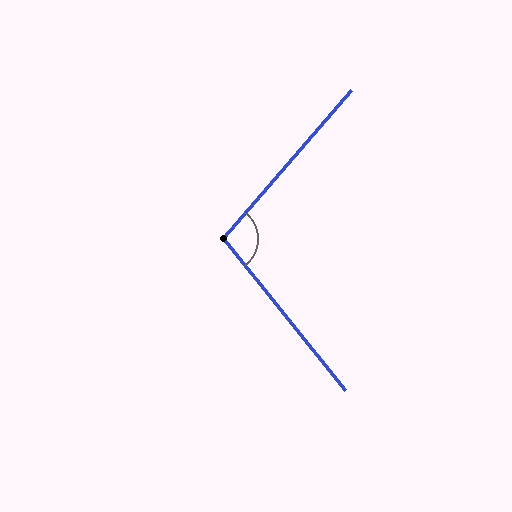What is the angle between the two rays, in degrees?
Approximately 101 degrees.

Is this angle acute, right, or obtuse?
It is obtuse.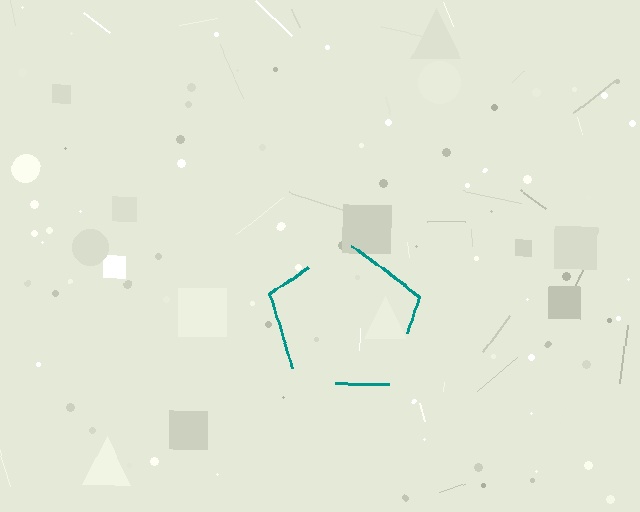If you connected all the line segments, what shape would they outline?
They would outline a pentagon.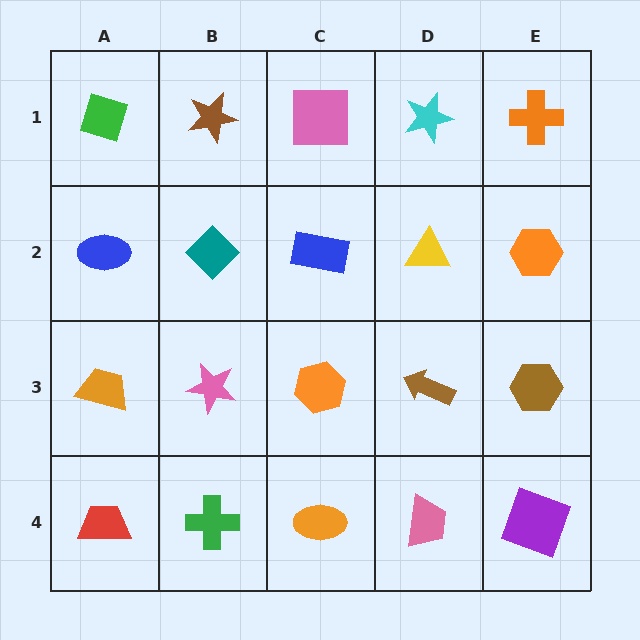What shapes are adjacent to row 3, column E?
An orange hexagon (row 2, column E), a purple square (row 4, column E), a brown arrow (row 3, column D).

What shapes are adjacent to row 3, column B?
A teal diamond (row 2, column B), a green cross (row 4, column B), an orange trapezoid (row 3, column A), an orange hexagon (row 3, column C).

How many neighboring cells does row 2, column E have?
3.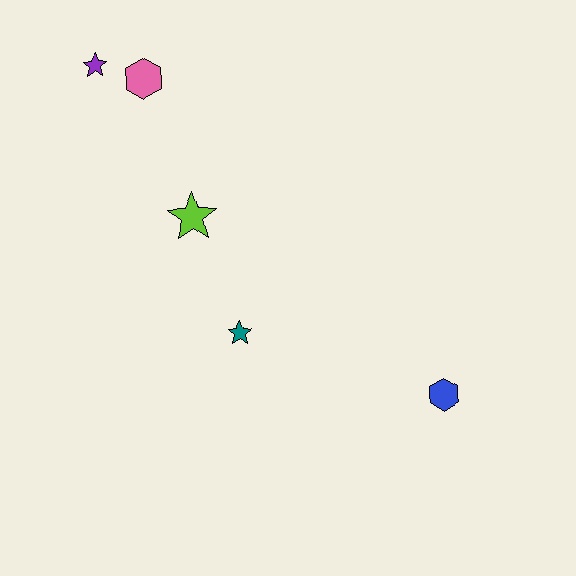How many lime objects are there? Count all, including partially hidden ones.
There is 1 lime object.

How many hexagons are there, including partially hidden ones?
There are 2 hexagons.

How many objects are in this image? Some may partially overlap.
There are 5 objects.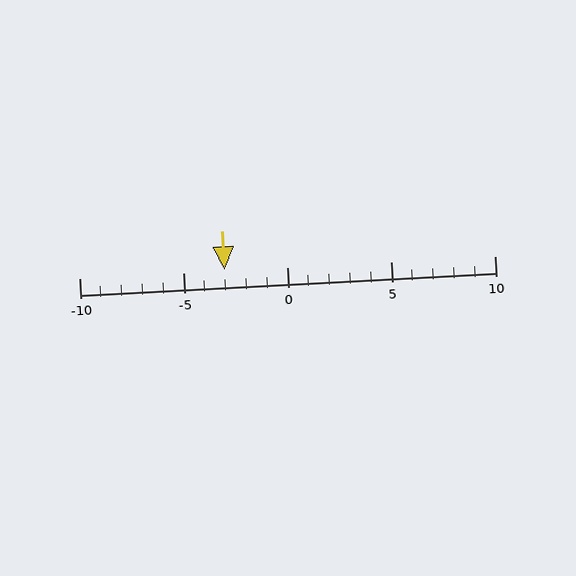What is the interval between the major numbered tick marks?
The major tick marks are spaced 5 units apart.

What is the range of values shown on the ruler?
The ruler shows values from -10 to 10.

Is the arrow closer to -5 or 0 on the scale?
The arrow is closer to -5.